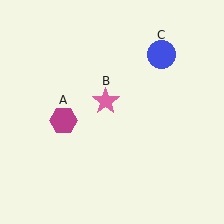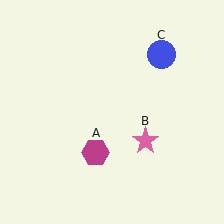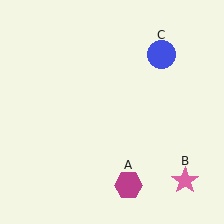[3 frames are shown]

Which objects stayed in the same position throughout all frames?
Blue circle (object C) remained stationary.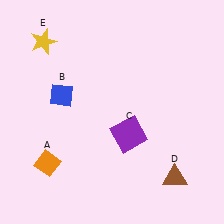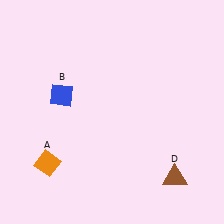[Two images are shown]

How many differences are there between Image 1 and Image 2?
There are 2 differences between the two images.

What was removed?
The yellow star (E), the purple square (C) were removed in Image 2.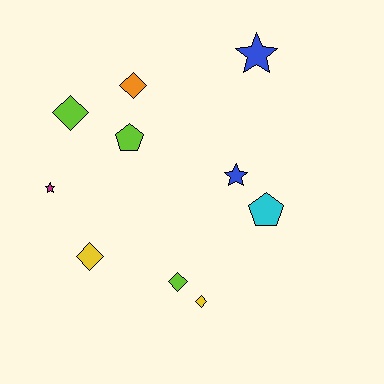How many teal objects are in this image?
There are no teal objects.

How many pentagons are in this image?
There are 2 pentagons.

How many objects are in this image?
There are 10 objects.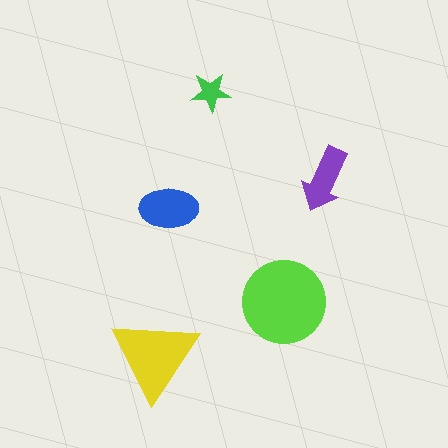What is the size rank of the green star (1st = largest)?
5th.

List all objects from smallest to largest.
The green star, the purple arrow, the blue ellipse, the yellow triangle, the lime circle.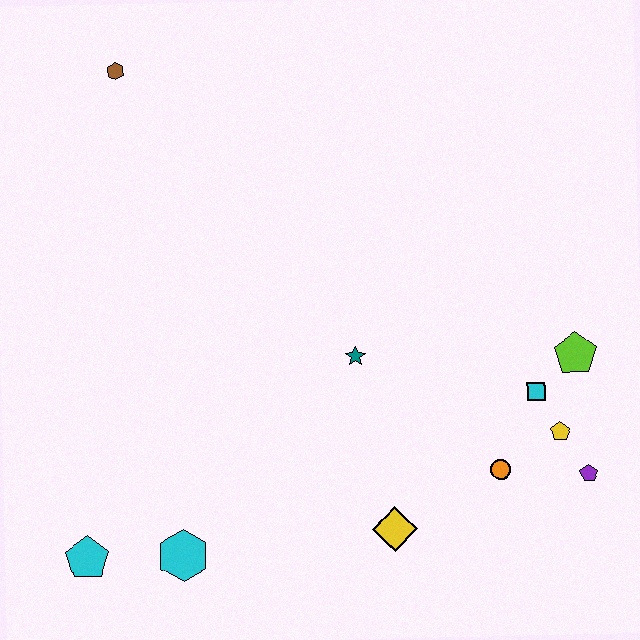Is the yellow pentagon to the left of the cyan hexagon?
No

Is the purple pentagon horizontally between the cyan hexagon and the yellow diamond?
No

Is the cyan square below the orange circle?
No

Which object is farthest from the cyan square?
The brown hexagon is farthest from the cyan square.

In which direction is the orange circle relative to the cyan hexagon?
The orange circle is to the right of the cyan hexagon.